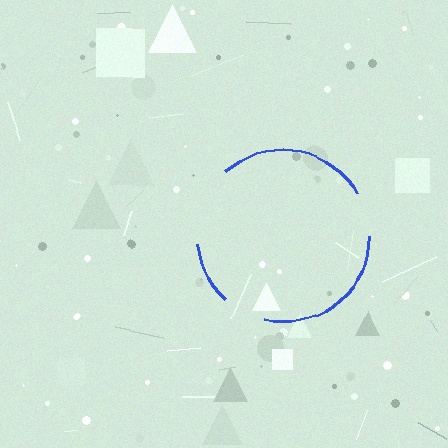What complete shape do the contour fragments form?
The contour fragments form a circle.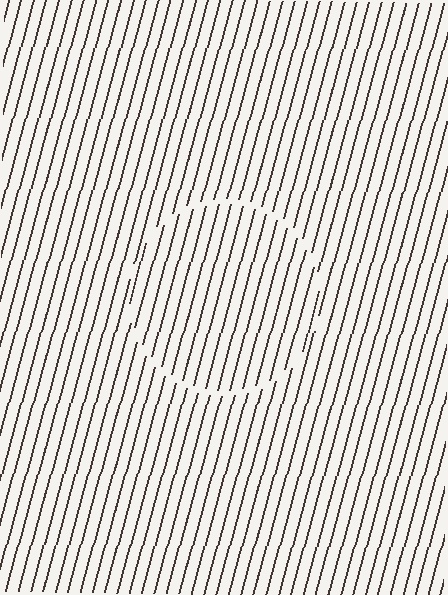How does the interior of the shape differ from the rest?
The interior of the shape contains the same grating, shifted by half a period — the contour is defined by the phase discontinuity where line-ends from the inner and outer gratings abut.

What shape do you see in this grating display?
An illusory circle. The interior of the shape contains the same grating, shifted by half a period — the contour is defined by the phase discontinuity where line-ends from the inner and outer gratings abut.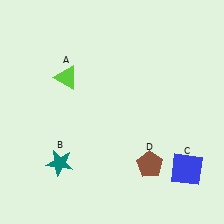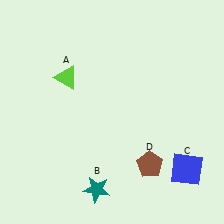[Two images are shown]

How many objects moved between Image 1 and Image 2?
1 object moved between the two images.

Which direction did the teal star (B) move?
The teal star (B) moved right.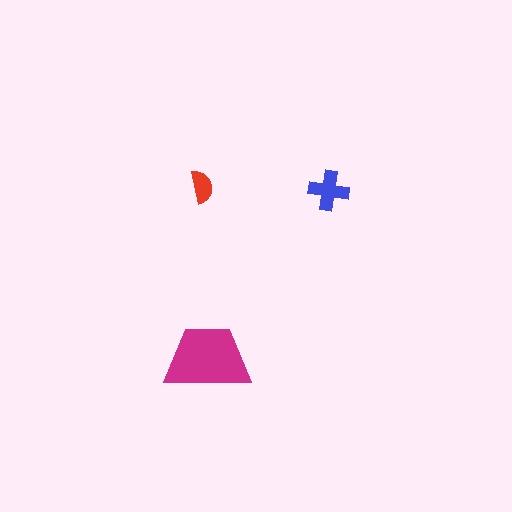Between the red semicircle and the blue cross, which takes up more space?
The blue cross.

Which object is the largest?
The magenta trapezoid.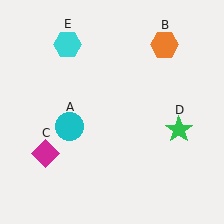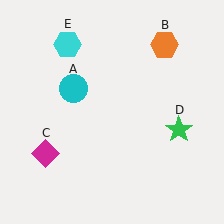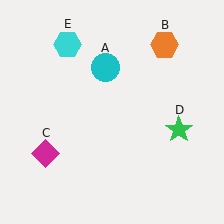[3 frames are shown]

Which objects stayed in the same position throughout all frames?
Orange hexagon (object B) and magenta diamond (object C) and green star (object D) and cyan hexagon (object E) remained stationary.